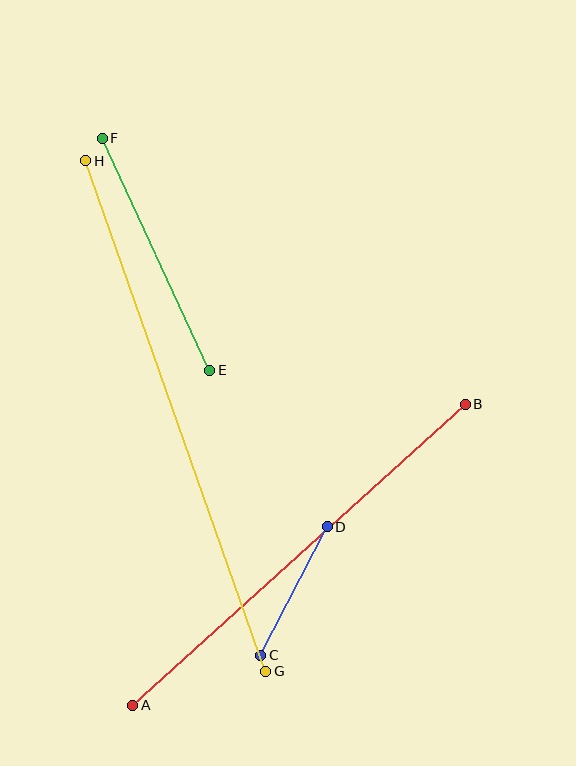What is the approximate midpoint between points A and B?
The midpoint is at approximately (299, 555) pixels.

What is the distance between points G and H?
The distance is approximately 541 pixels.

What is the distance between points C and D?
The distance is approximately 145 pixels.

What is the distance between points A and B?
The distance is approximately 449 pixels.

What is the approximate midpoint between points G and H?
The midpoint is at approximately (176, 416) pixels.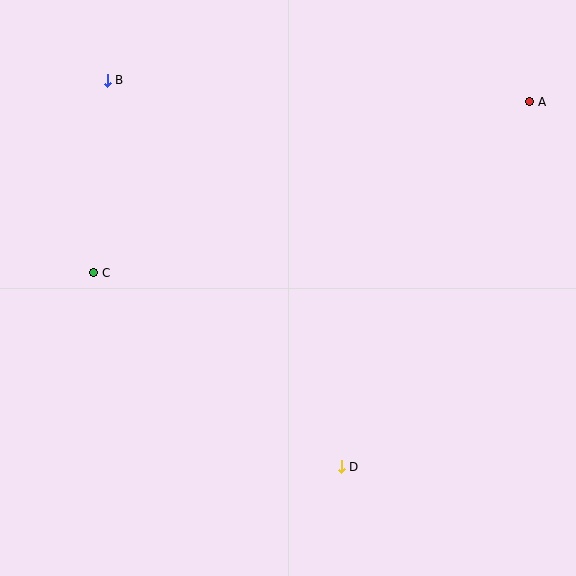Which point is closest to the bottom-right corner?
Point D is closest to the bottom-right corner.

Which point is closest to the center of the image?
Point D at (341, 467) is closest to the center.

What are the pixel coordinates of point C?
Point C is at (94, 273).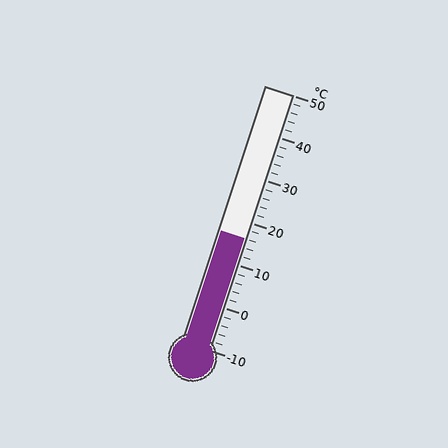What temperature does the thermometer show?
The thermometer shows approximately 16°C.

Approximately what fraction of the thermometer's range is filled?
The thermometer is filled to approximately 45% of its range.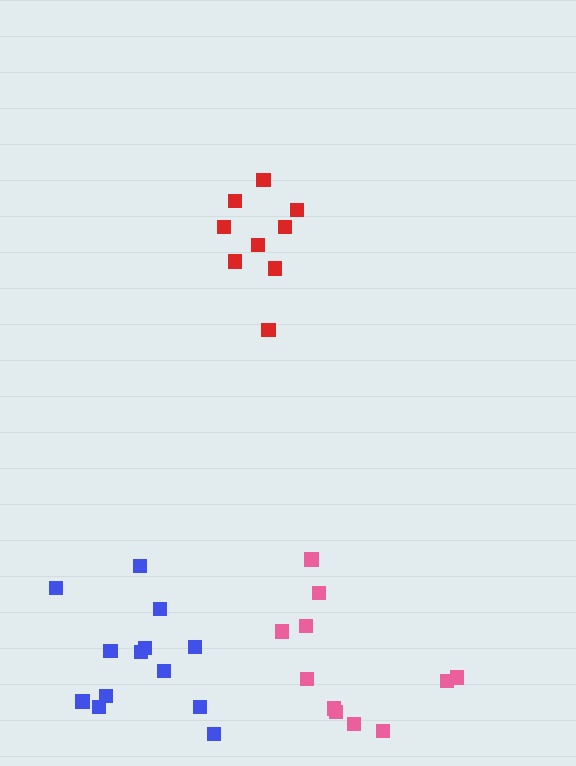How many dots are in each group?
Group 1: 13 dots, Group 2: 11 dots, Group 3: 9 dots (33 total).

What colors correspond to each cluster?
The clusters are colored: blue, pink, red.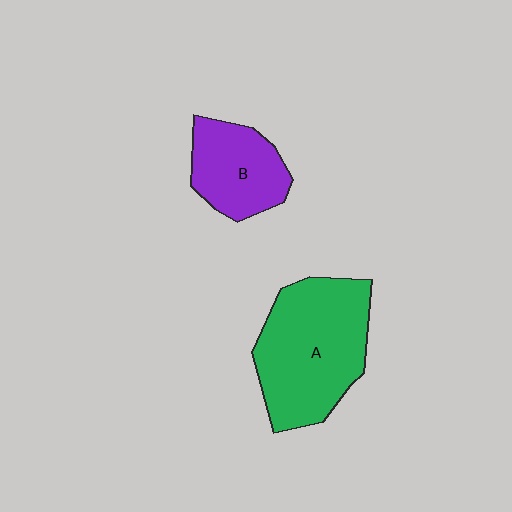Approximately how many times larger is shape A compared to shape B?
Approximately 1.8 times.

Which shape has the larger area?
Shape A (green).